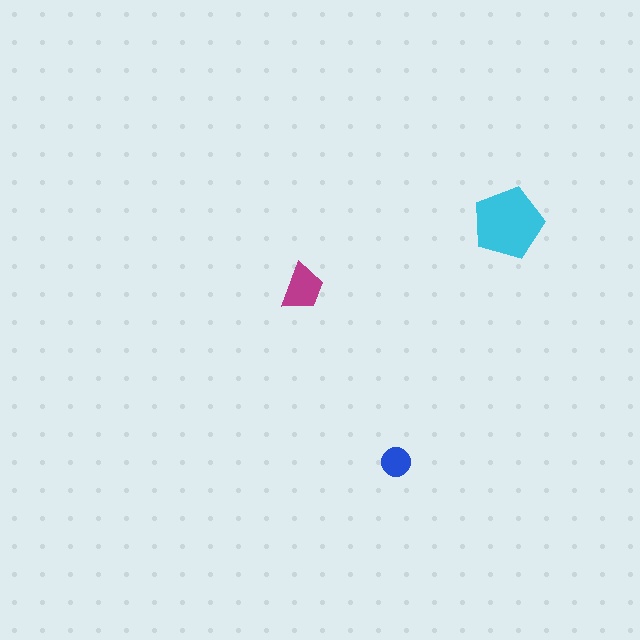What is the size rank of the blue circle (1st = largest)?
3rd.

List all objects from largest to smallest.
The cyan pentagon, the magenta trapezoid, the blue circle.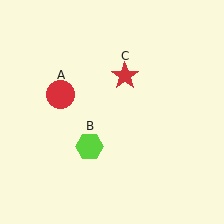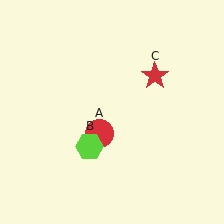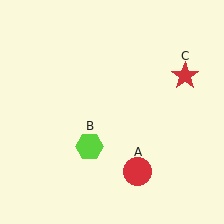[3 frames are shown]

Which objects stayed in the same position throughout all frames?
Lime hexagon (object B) remained stationary.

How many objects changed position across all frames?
2 objects changed position: red circle (object A), red star (object C).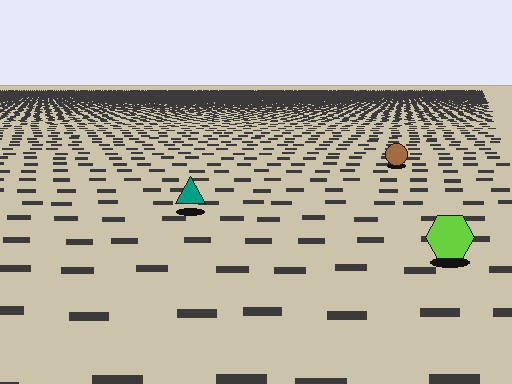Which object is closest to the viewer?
The lime hexagon is closest. The texture marks near it are larger and more spread out.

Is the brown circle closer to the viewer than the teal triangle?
No. The teal triangle is closer — you can tell from the texture gradient: the ground texture is coarser near it.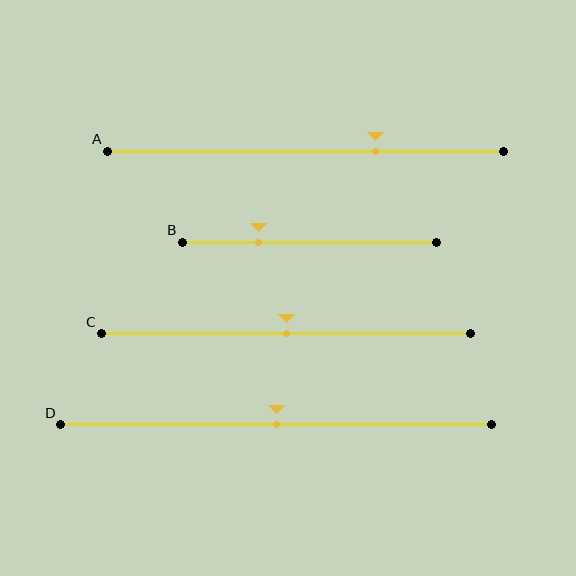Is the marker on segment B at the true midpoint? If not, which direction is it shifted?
No, the marker on segment B is shifted to the left by about 20% of the segment length.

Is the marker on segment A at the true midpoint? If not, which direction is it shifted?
No, the marker on segment A is shifted to the right by about 18% of the segment length.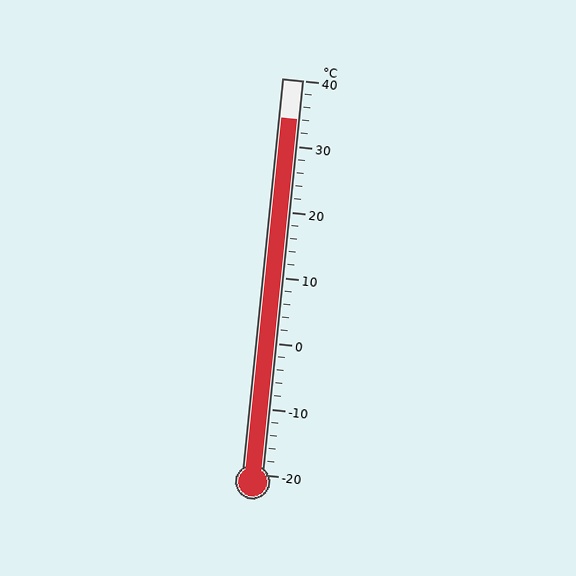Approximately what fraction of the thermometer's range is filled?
The thermometer is filled to approximately 90% of its range.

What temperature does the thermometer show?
The thermometer shows approximately 34°C.